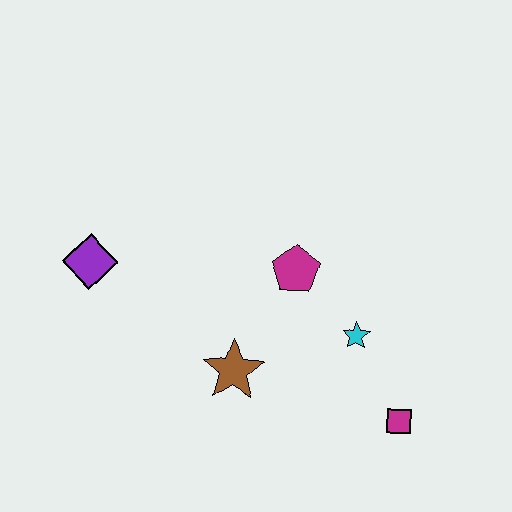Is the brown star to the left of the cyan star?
Yes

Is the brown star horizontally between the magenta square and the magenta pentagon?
No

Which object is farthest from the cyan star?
The purple diamond is farthest from the cyan star.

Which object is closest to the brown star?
The magenta pentagon is closest to the brown star.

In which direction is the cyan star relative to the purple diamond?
The cyan star is to the right of the purple diamond.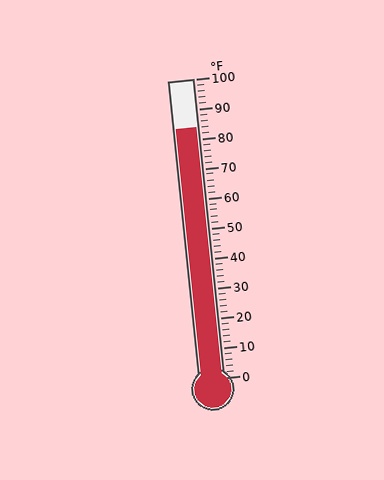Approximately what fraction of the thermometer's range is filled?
The thermometer is filled to approximately 85% of its range.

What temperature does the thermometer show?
The thermometer shows approximately 84°F.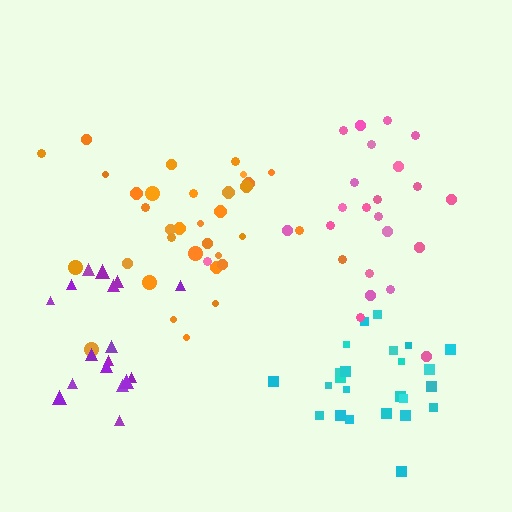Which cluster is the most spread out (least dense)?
Pink.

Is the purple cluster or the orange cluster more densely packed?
Purple.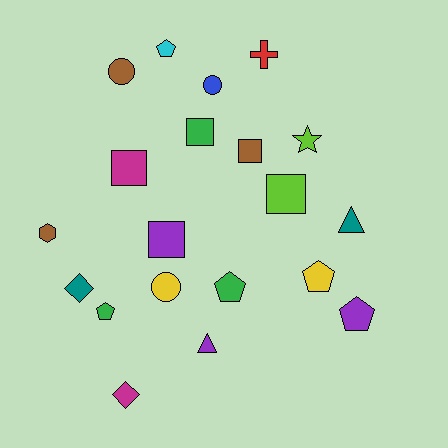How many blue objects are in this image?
There is 1 blue object.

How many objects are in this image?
There are 20 objects.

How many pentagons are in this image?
There are 5 pentagons.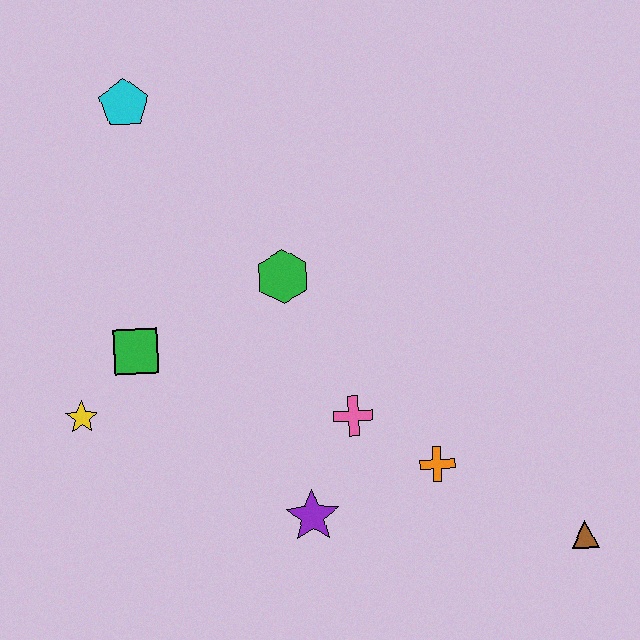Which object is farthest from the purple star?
The cyan pentagon is farthest from the purple star.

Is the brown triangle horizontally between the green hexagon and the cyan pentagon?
No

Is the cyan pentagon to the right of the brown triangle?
No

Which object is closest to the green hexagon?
The pink cross is closest to the green hexagon.